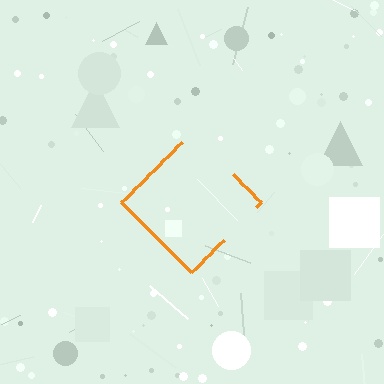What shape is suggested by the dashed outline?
The dashed outline suggests a diamond.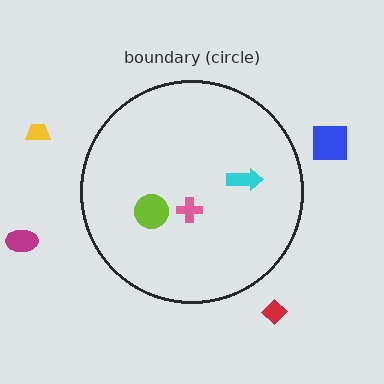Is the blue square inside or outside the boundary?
Outside.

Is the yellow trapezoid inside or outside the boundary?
Outside.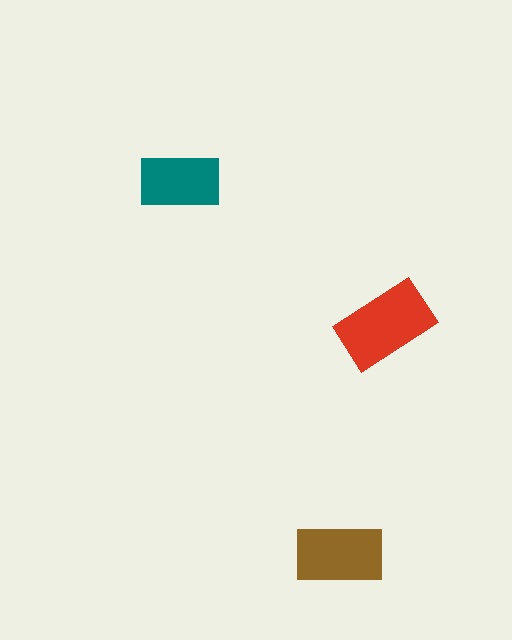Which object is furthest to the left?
The teal rectangle is leftmost.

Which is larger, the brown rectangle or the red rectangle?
The red one.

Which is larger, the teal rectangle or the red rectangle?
The red one.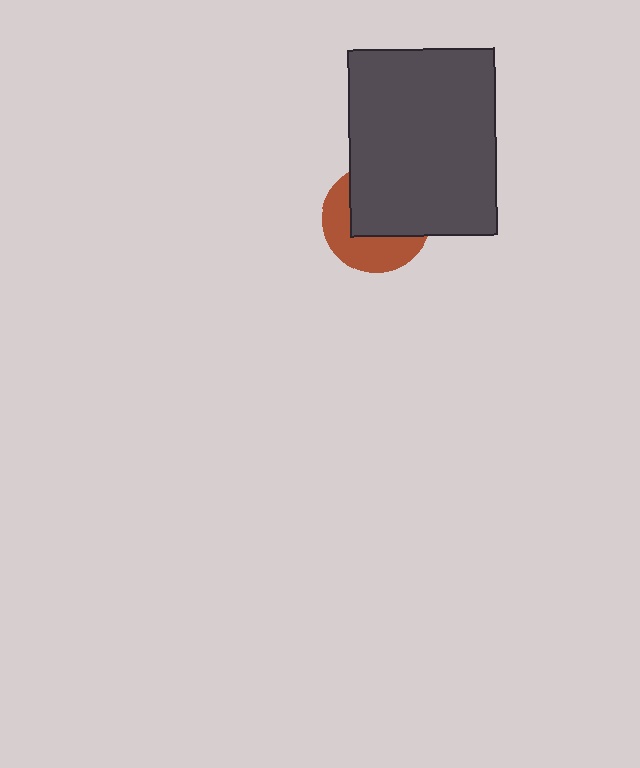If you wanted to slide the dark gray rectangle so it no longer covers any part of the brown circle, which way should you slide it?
Slide it toward the upper-right — that is the most direct way to separate the two shapes.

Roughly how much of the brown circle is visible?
A small part of it is visible (roughly 44%).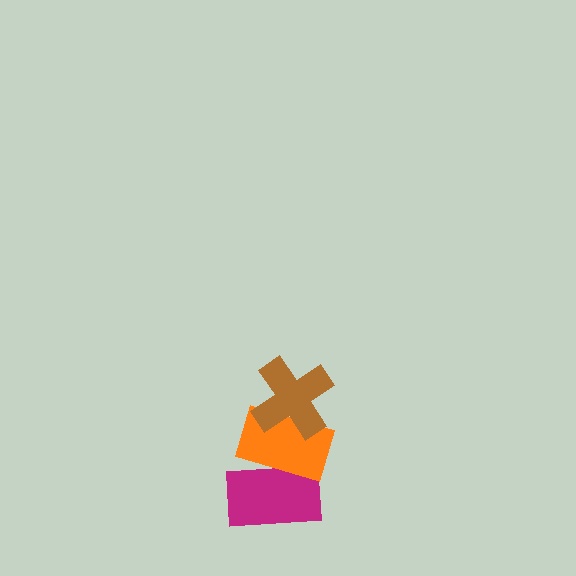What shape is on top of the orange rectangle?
The brown cross is on top of the orange rectangle.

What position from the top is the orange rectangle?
The orange rectangle is 2nd from the top.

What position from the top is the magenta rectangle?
The magenta rectangle is 3rd from the top.